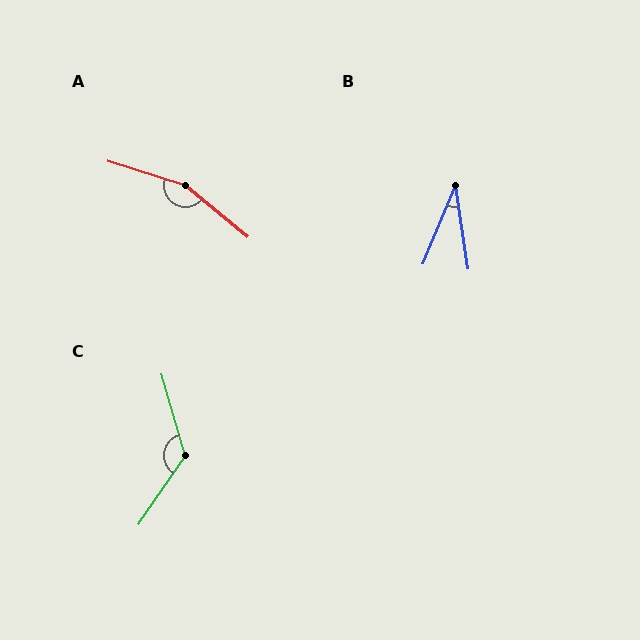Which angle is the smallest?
B, at approximately 31 degrees.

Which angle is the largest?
A, at approximately 159 degrees.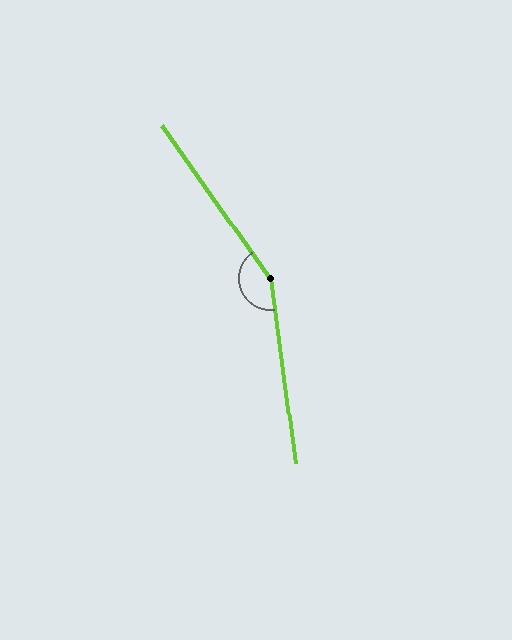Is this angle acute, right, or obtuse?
It is obtuse.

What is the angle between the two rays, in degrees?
Approximately 153 degrees.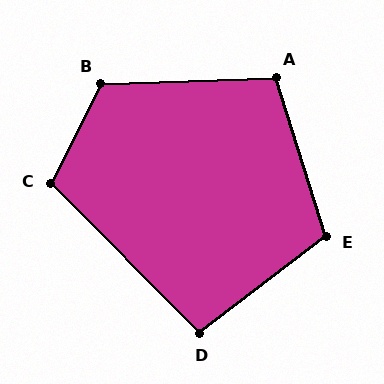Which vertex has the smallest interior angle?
D, at approximately 97 degrees.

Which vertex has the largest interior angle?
B, at approximately 119 degrees.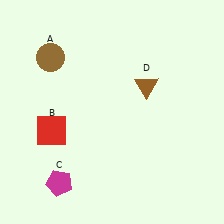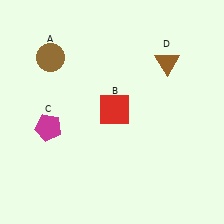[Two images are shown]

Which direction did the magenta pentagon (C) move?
The magenta pentagon (C) moved up.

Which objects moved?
The objects that moved are: the red square (B), the magenta pentagon (C), the brown triangle (D).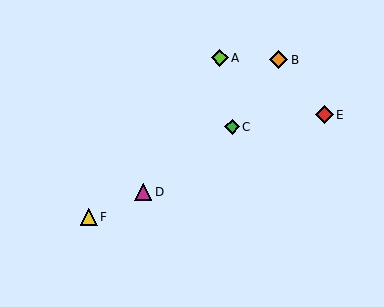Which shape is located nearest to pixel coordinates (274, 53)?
The orange diamond (labeled B) at (278, 60) is nearest to that location.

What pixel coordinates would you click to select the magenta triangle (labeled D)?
Click at (143, 192) to select the magenta triangle D.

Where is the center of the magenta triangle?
The center of the magenta triangle is at (143, 192).